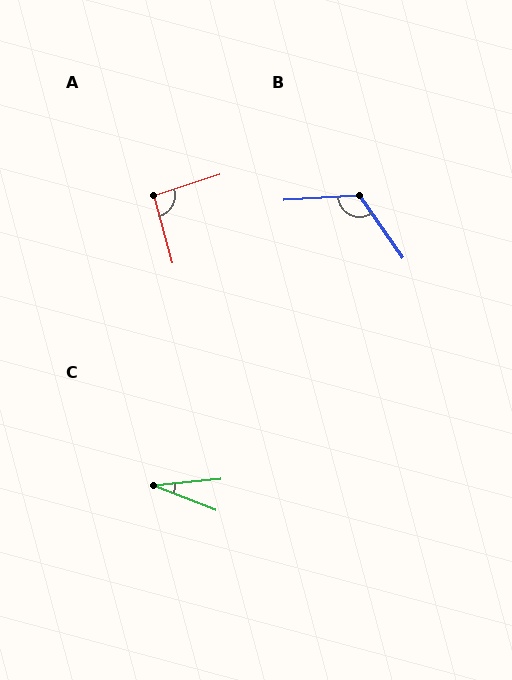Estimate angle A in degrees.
Approximately 93 degrees.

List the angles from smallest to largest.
C (26°), A (93°), B (121°).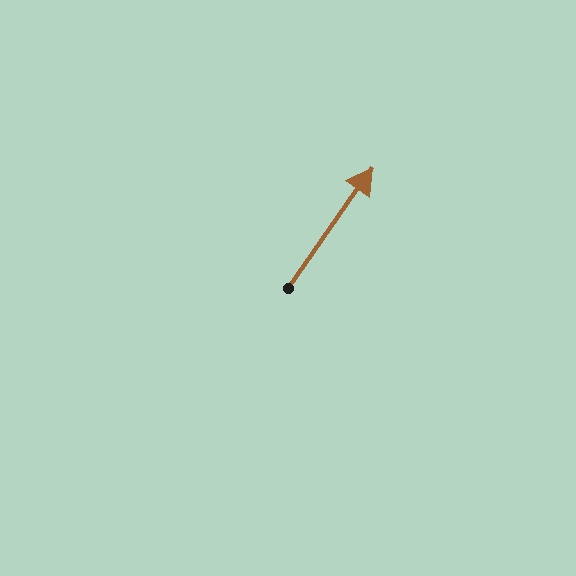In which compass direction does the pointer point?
Northeast.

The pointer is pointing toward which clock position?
Roughly 1 o'clock.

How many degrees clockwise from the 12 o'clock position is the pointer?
Approximately 35 degrees.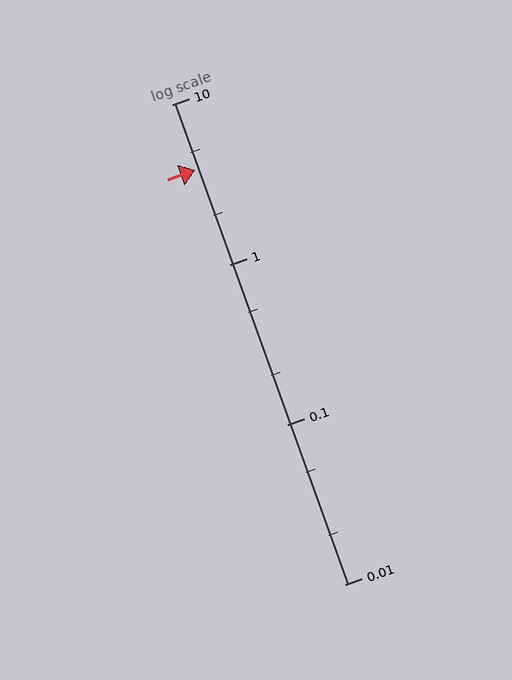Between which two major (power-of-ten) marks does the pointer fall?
The pointer is between 1 and 10.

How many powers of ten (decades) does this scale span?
The scale spans 3 decades, from 0.01 to 10.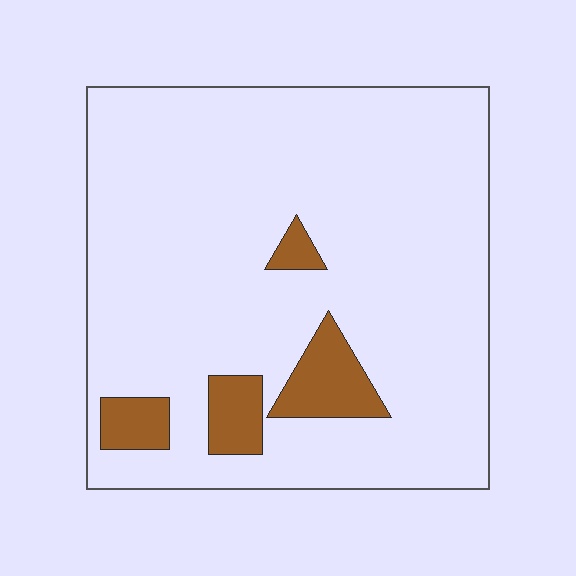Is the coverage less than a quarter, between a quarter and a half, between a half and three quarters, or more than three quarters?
Less than a quarter.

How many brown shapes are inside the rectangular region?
4.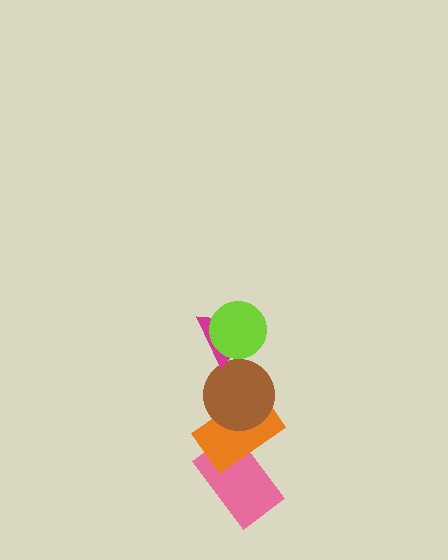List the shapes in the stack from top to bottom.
From top to bottom: the lime circle, the magenta triangle, the brown circle, the orange rectangle, the pink rectangle.